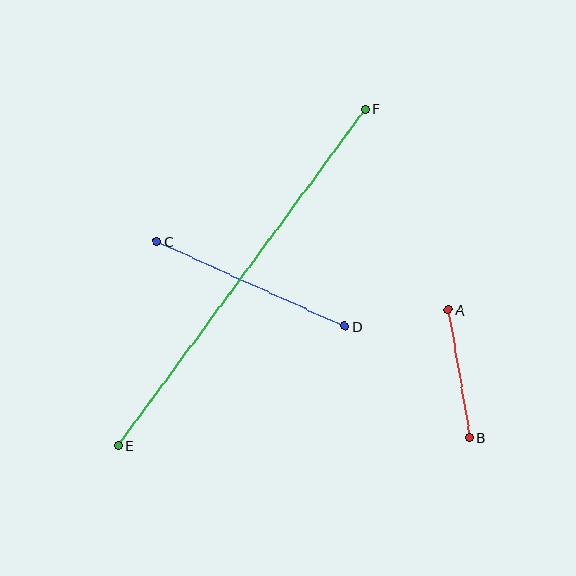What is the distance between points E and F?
The distance is approximately 417 pixels.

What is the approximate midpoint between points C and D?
The midpoint is at approximately (251, 284) pixels.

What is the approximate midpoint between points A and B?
The midpoint is at approximately (459, 374) pixels.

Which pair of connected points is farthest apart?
Points E and F are farthest apart.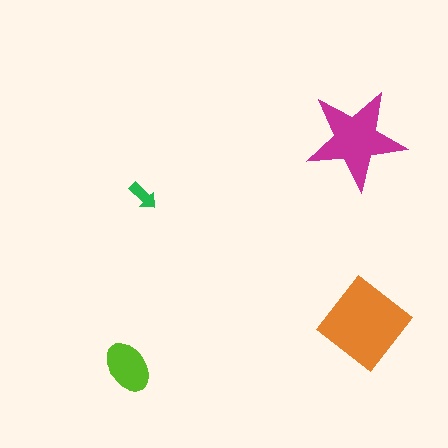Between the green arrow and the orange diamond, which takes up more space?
The orange diamond.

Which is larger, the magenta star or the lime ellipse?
The magenta star.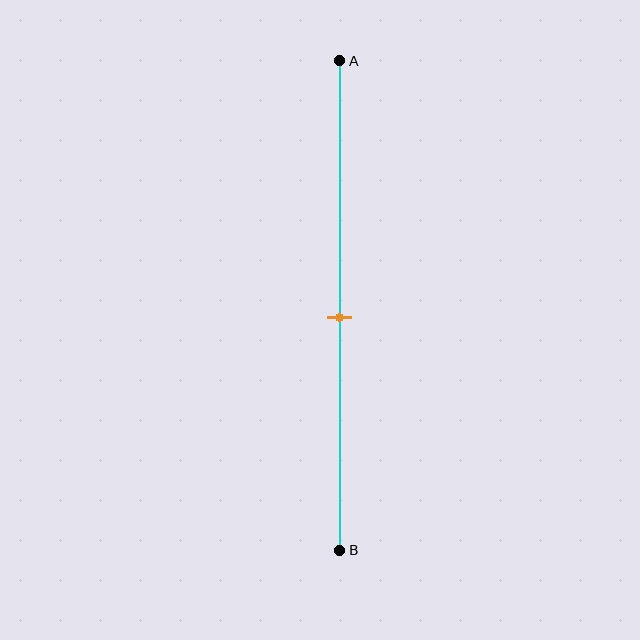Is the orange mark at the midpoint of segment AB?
Yes, the mark is approximately at the midpoint.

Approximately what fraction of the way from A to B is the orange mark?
The orange mark is approximately 50% of the way from A to B.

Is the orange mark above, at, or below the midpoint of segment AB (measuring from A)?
The orange mark is approximately at the midpoint of segment AB.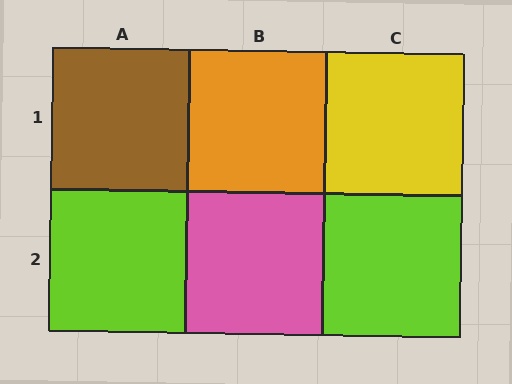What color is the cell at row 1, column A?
Brown.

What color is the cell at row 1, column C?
Yellow.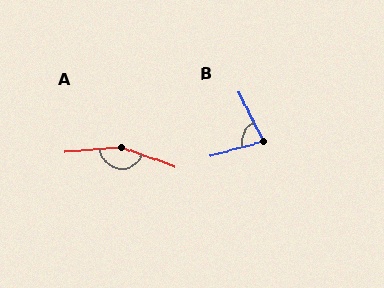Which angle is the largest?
A, at approximately 156 degrees.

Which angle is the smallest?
B, at approximately 79 degrees.